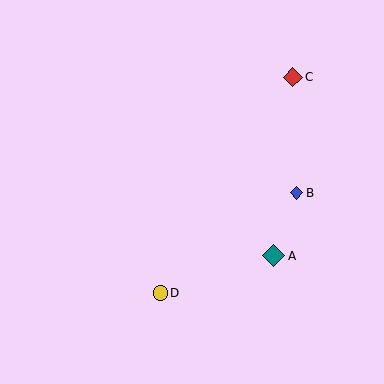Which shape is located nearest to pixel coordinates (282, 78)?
The red diamond (labeled C) at (293, 77) is nearest to that location.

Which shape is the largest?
The teal diamond (labeled A) is the largest.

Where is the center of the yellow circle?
The center of the yellow circle is at (160, 293).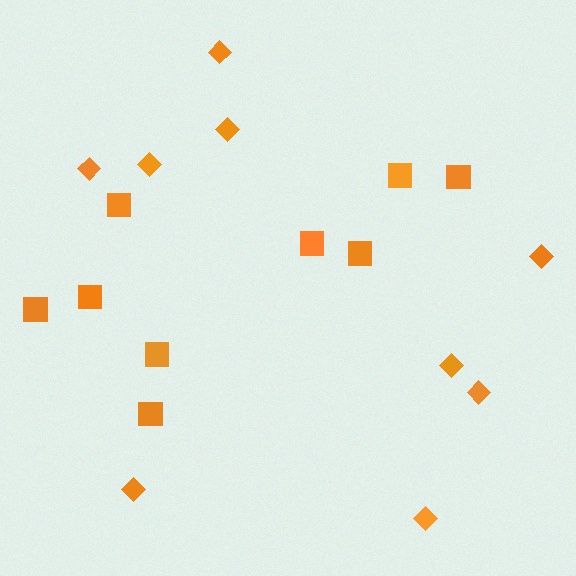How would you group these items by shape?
There are 2 groups: one group of diamonds (9) and one group of squares (9).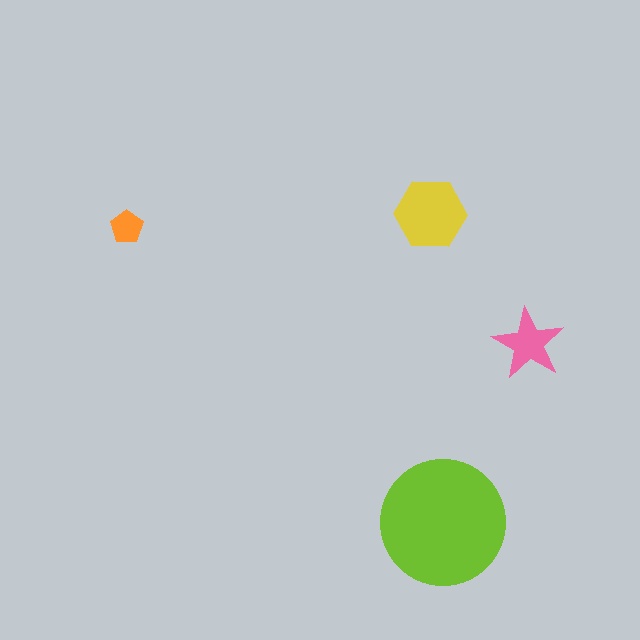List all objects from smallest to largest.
The orange pentagon, the pink star, the yellow hexagon, the lime circle.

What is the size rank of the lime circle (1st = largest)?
1st.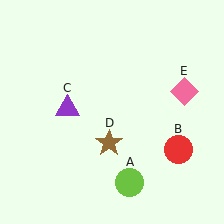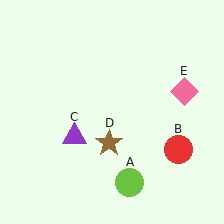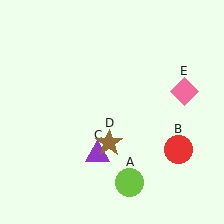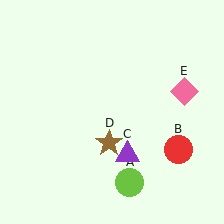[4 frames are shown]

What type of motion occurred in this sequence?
The purple triangle (object C) rotated counterclockwise around the center of the scene.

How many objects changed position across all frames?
1 object changed position: purple triangle (object C).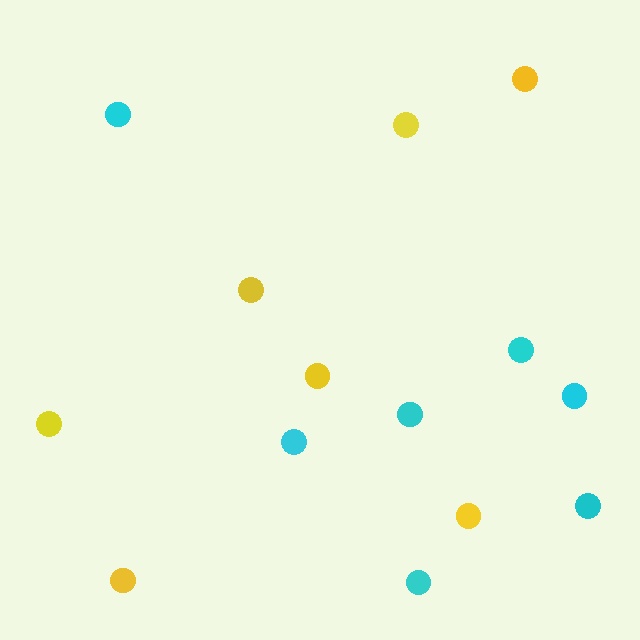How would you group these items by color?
There are 2 groups: one group of cyan circles (7) and one group of yellow circles (7).